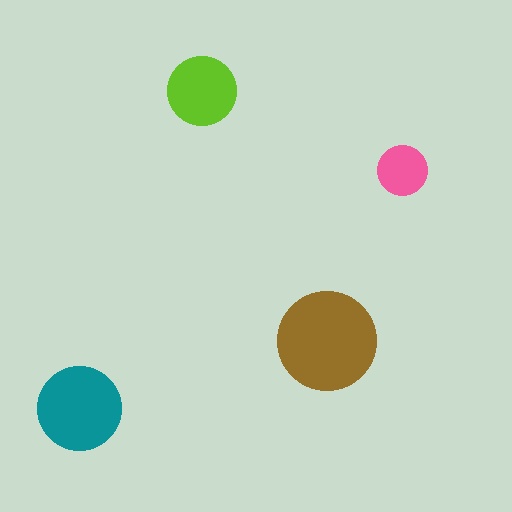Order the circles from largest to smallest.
the brown one, the teal one, the lime one, the pink one.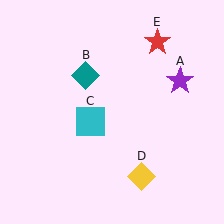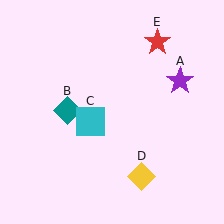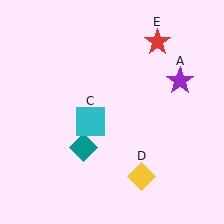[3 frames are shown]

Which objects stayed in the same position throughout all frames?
Purple star (object A) and cyan square (object C) and yellow diamond (object D) and red star (object E) remained stationary.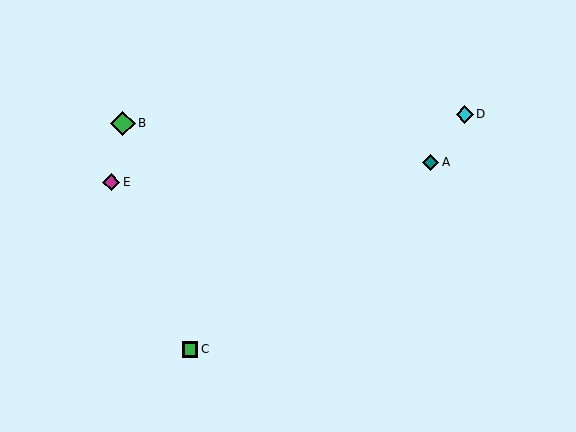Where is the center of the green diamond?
The center of the green diamond is at (123, 123).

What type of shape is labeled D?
Shape D is a cyan diamond.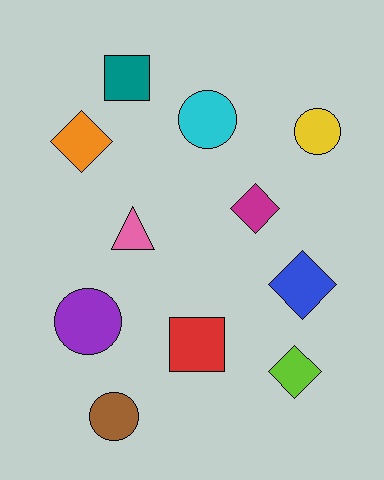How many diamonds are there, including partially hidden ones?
There are 4 diamonds.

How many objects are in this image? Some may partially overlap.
There are 11 objects.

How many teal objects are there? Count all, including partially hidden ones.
There is 1 teal object.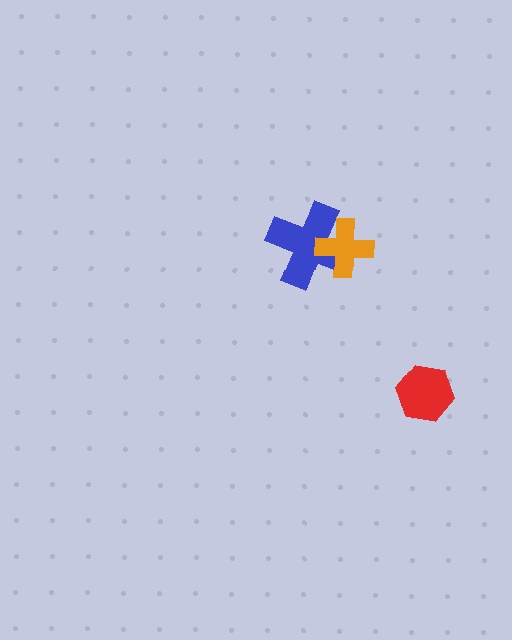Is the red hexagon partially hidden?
No, no other shape covers it.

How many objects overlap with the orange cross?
1 object overlaps with the orange cross.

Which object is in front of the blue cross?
The orange cross is in front of the blue cross.